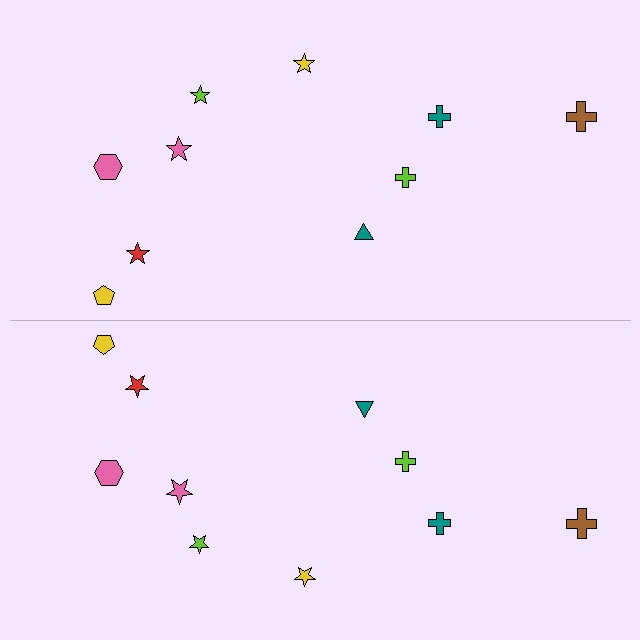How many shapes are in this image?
There are 20 shapes in this image.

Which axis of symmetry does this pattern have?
The pattern has a horizontal axis of symmetry running through the center of the image.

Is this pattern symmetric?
Yes, this pattern has bilateral (reflection) symmetry.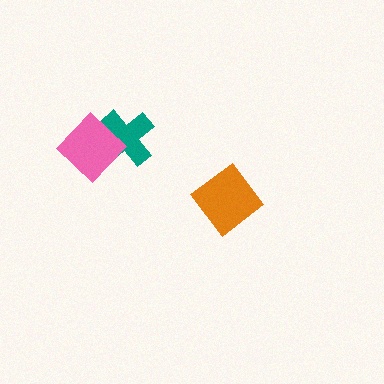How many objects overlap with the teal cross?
1 object overlaps with the teal cross.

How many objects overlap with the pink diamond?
1 object overlaps with the pink diamond.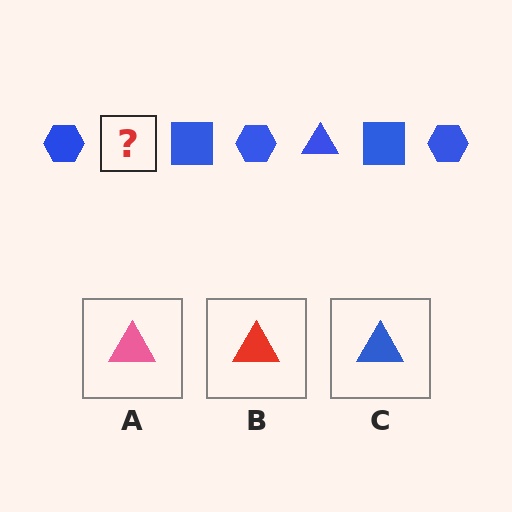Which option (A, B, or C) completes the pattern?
C.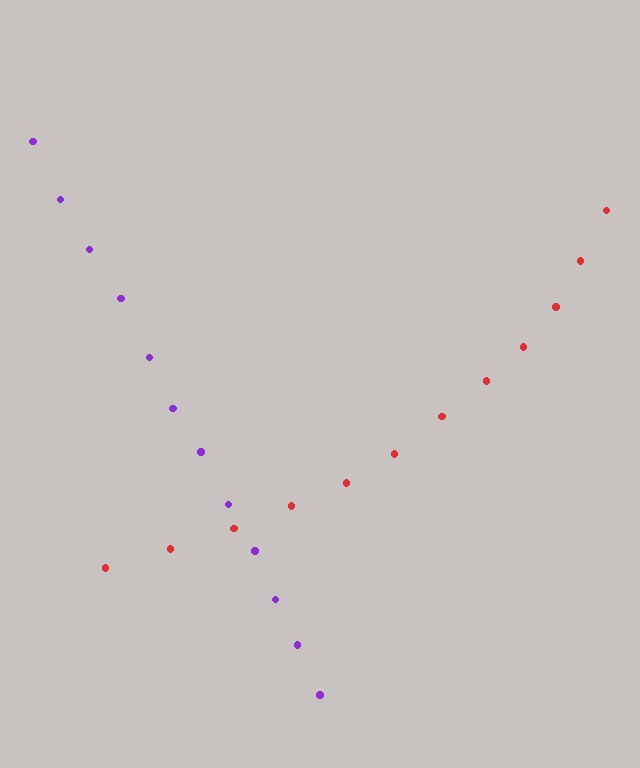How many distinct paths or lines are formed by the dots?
There are 2 distinct paths.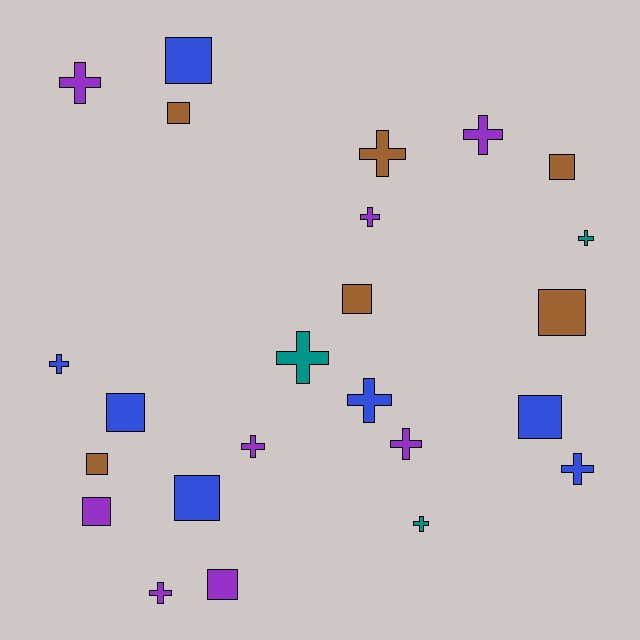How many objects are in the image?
There are 24 objects.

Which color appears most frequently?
Purple, with 8 objects.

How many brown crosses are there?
There is 1 brown cross.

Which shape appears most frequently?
Cross, with 13 objects.